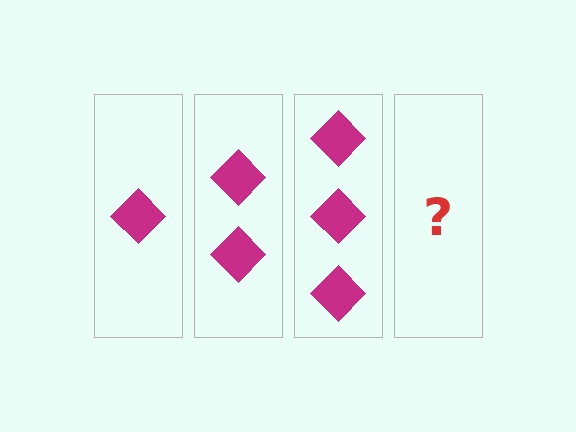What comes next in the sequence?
The next element should be 4 diamonds.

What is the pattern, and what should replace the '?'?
The pattern is that each step adds one more diamond. The '?' should be 4 diamonds.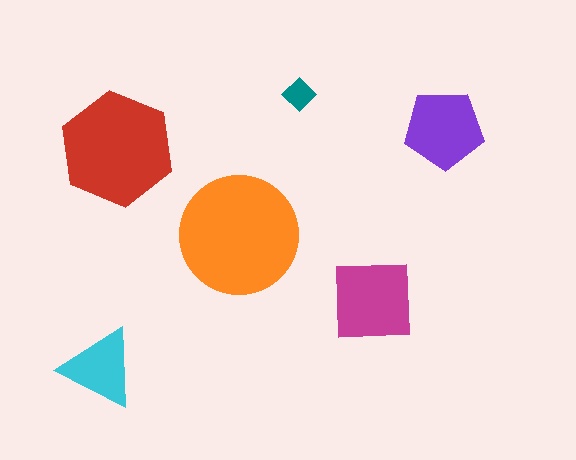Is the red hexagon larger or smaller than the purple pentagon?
Larger.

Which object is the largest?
The orange circle.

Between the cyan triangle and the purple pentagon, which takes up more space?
The purple pentagon.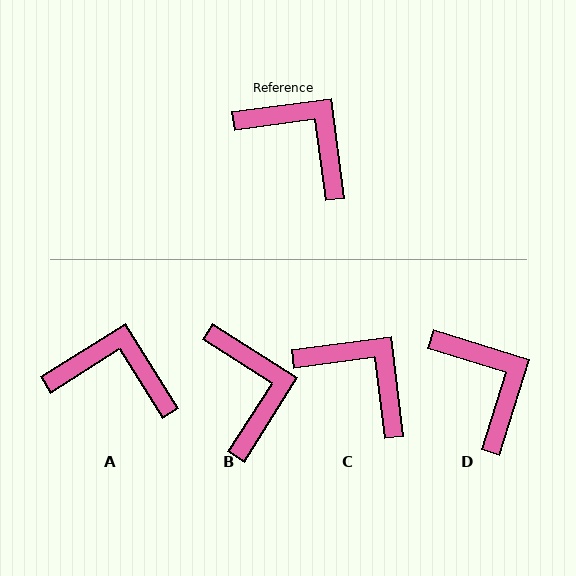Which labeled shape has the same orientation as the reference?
C.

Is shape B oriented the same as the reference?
No, it is off by about 40 degrees.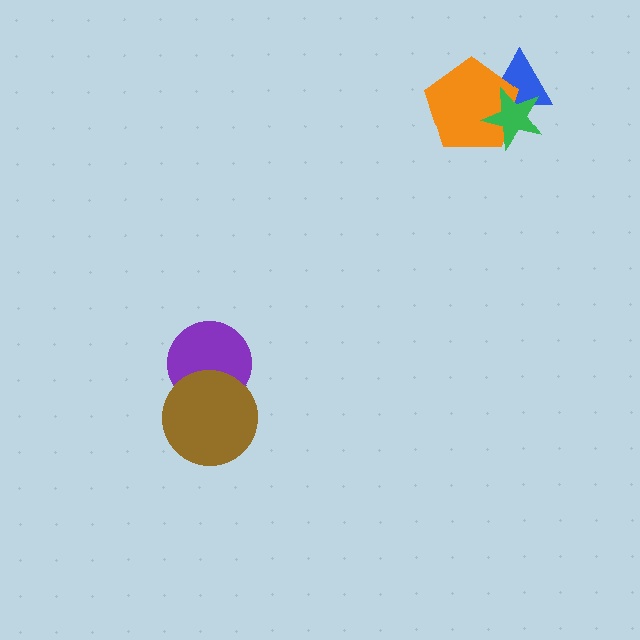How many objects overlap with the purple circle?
1 object overlaps with the purple circle.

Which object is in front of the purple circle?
The brown circle is in front of the purple circle.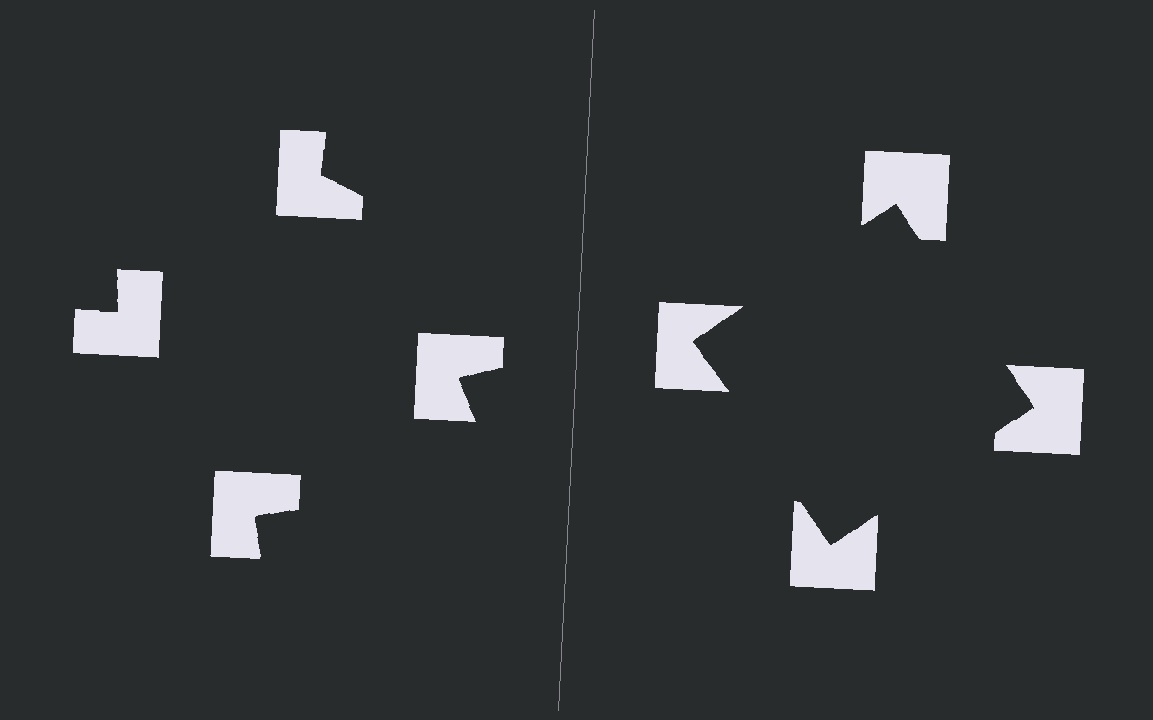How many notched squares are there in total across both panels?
8 — 4 on each side.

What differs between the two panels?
The notched squares are positioned identically on both sides; only the wedge orientations differ. On the right they align to a square; on the left they are misaligned.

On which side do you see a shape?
An illusory square appears on the right side. On the left side the wedge cuts are rotated, so no coherent shape forms.